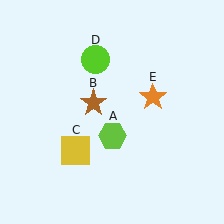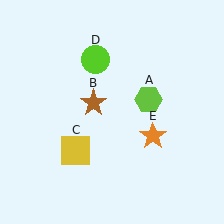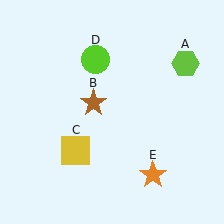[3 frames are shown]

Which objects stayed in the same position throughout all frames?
Brown star (object B) and yellow square (object C) and lime circle (object D) remained stationary.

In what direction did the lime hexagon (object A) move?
The lime hexagon (object A) moved up and to the right.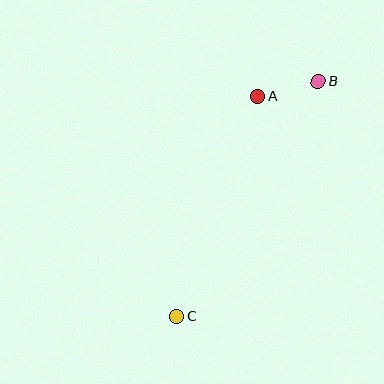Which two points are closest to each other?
Points A and B are closest to each other.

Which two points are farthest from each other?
Points B and C are farthest from each other.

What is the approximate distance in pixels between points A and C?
The distance between A and C is approximately 234 pixels.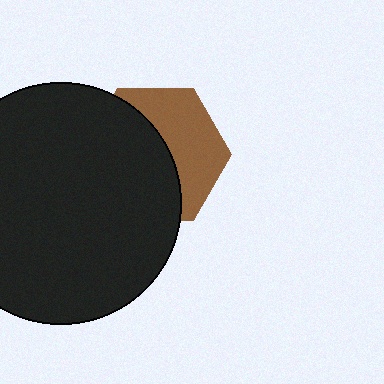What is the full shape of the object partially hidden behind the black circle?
The partially hidden object is a brown hexagon.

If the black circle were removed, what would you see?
You would see the complete brown hexagon.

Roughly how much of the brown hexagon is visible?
A small part of it is visible (roughly 44%).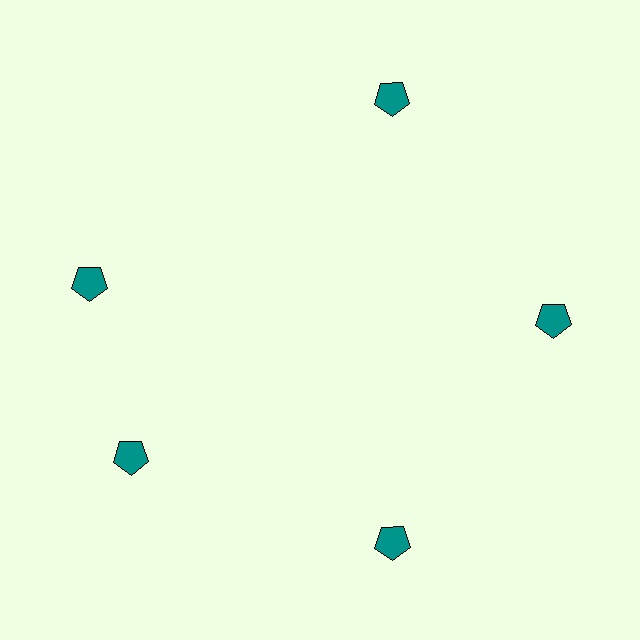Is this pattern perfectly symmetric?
No. The 5 teal pentagons are arranged in a ring, but one element near the 10 o'clock position is rotated out of alignment along the ring, breaking the 5-fold rotational symmetry.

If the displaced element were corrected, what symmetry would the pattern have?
It would have 5-fold rotational symmetry — the pattern would map onto itself every 72 degrees.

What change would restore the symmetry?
The symmetry would be restored by rotating it back into even spacing with its neighbors so that all 5 pentagons sit at equal angles and equal distance from the center.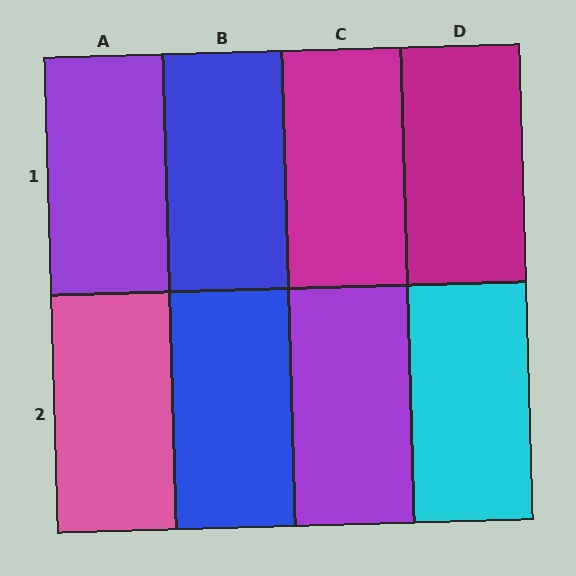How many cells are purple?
2 cells are purple.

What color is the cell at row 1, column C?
Magenta.